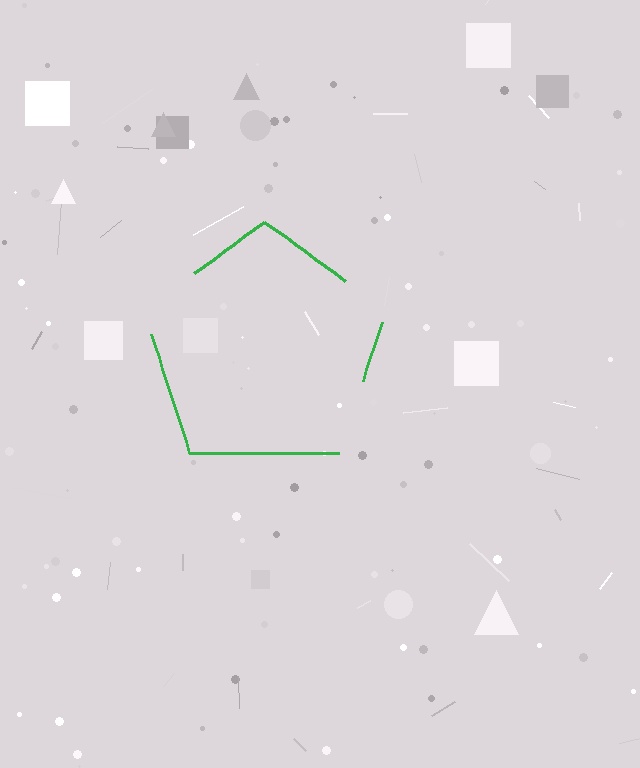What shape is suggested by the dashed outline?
The dashed outline suggests a pentagon.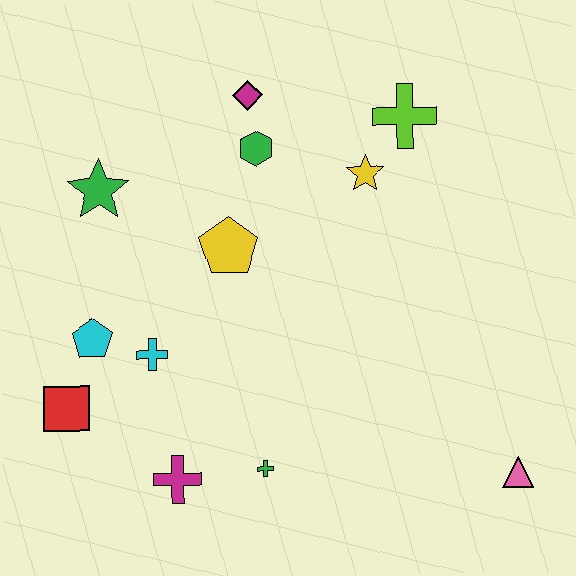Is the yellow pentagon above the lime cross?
No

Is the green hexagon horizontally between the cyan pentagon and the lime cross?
Yes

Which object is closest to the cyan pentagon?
The cyan cross is closest to the cyan pentagon.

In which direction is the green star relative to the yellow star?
The green star is to the left of the yellow star.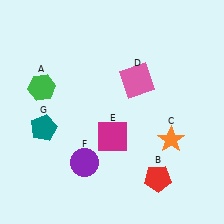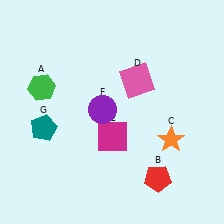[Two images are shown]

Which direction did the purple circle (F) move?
The purple circle (F) moved up.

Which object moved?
The purple circle (F) moved up.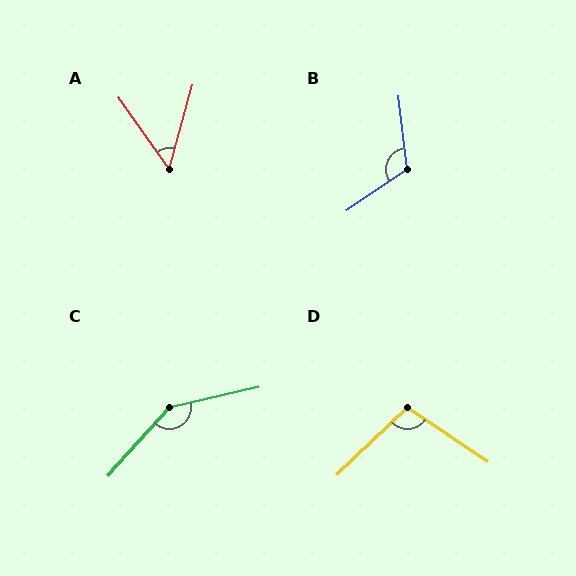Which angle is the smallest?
A, at approximately 51 degrees.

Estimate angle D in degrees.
Approximately 102 degrees.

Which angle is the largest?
C, at approximately 145 degrees.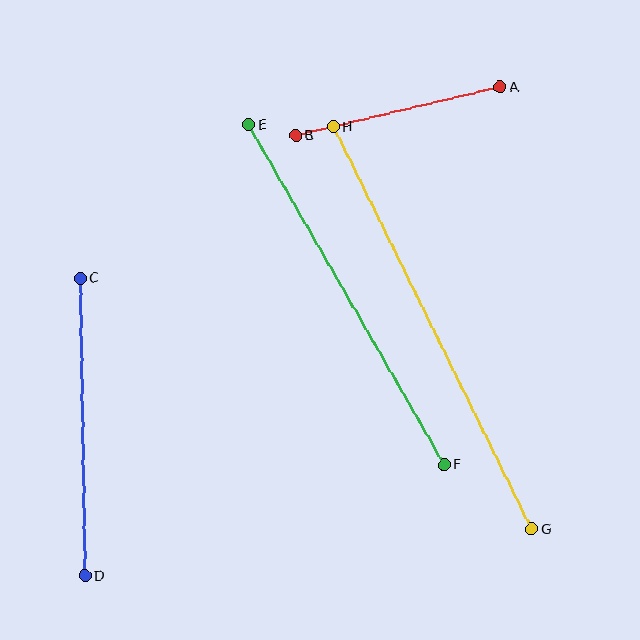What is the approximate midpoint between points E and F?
The midpoint is at approximately (346, 295) pixels.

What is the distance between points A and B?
The distance is approximately 210 pixels.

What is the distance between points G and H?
The distance is approximately 449 pixels.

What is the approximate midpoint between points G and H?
The midpoint is at approximately (432, 328) pixels.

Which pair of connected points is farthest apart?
Points G and H are farthest apart.